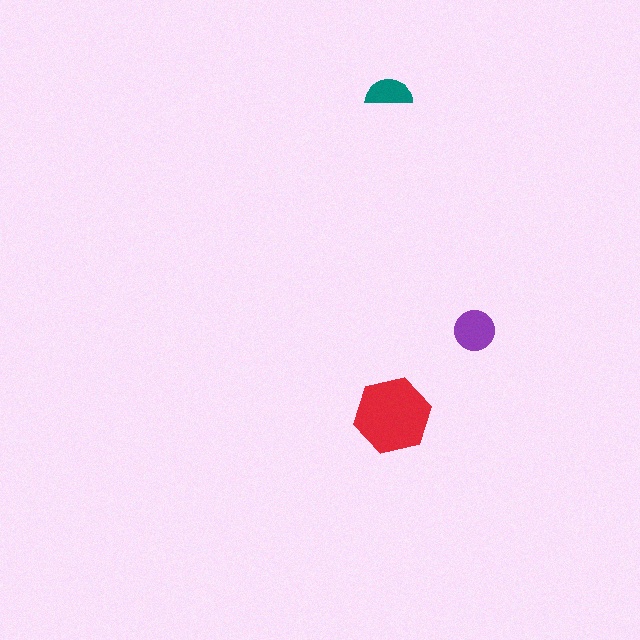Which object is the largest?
The red hexagon.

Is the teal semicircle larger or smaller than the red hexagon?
Smaller.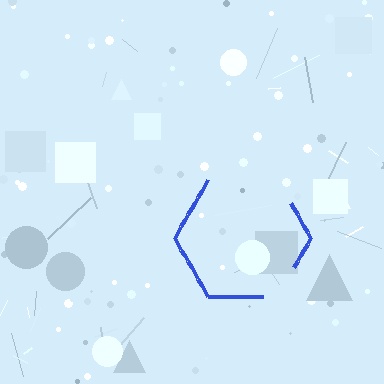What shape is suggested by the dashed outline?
The dashed outline suggests a hexagon.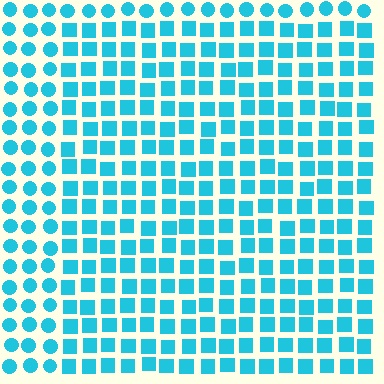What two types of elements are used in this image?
The image uses squares inside the rectangle region and circles outside it.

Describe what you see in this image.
The image is filled with small cyan elements arranged in a uniform grid. A rectangle-shaped region contains squares, while the surrounding area contains circles. The boundary is defined purely by the change in element shape.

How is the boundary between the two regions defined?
The boundary is defined by a change in element shape: squares inside vs. circles outside. All elements share the same color and spacing.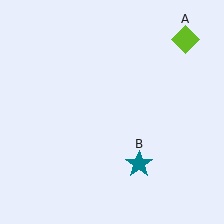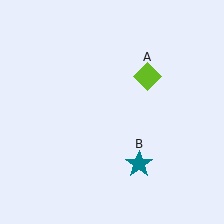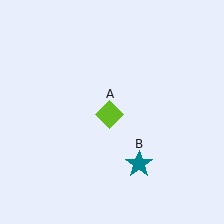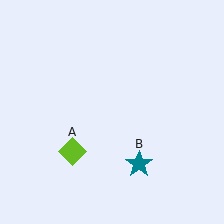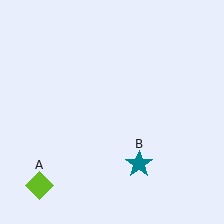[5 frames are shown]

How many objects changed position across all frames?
1 object changed position: lime diamond (object A).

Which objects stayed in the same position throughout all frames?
Teal star (object B) remained stationary.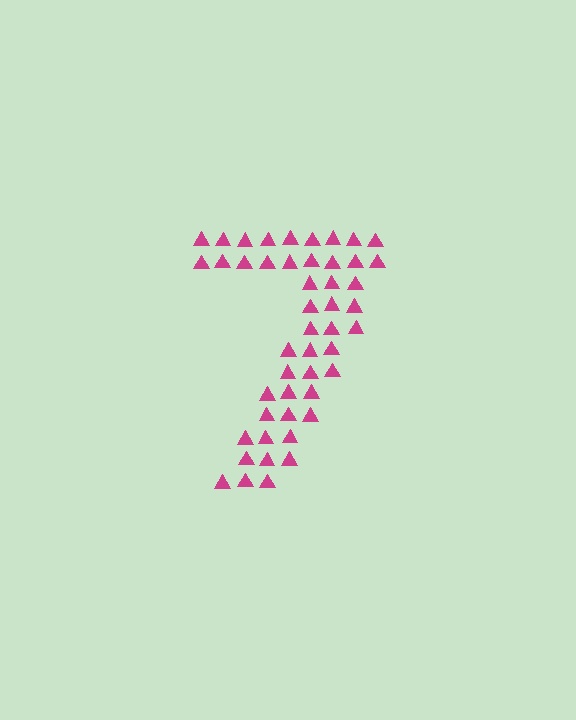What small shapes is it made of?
It is made of small triangles.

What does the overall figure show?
The overall figure shows the digit 7.